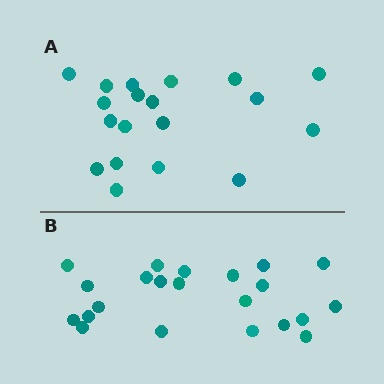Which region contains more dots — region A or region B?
Region B (the bottom region) has more dots.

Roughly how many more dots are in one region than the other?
Region B has just a few more — roughly 2 or 3 more dots than region A.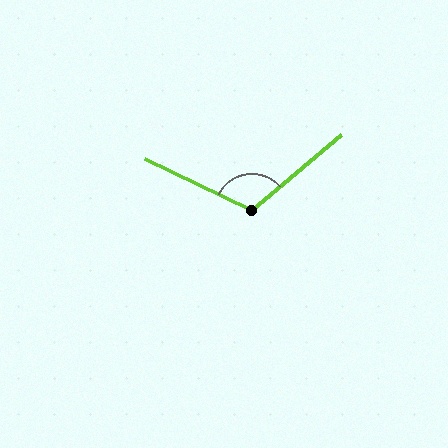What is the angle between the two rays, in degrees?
Approximately 114 degrees.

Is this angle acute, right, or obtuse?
It is obtuse.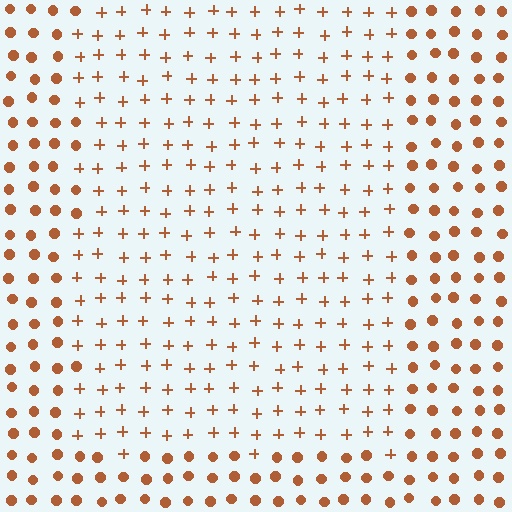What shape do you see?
I see a rectangle.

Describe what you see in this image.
The image is filled with small brown elements arranged in a uniform grid. A rectangle-shaped region contains plus signs, while the surrounding area contains circles. The boundary is defined purely by the change in element shape.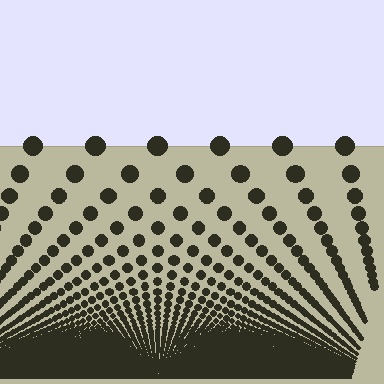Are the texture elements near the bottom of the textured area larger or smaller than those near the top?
Smaller. The gradient is inverted — elements near the bottom are smaller and denser.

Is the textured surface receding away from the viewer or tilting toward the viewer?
The surface appears to tilt toward the viewer. Texture elements get larger and sparser toward the top.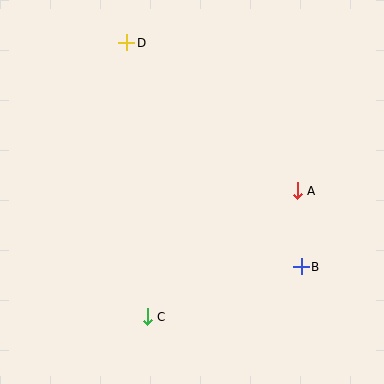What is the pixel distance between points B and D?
The distance between B and D is 284 pixels.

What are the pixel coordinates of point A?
Point A is at (297, 191).